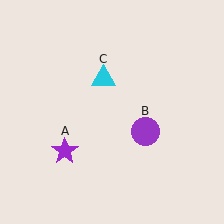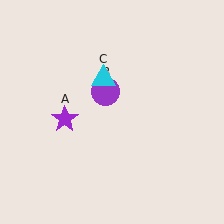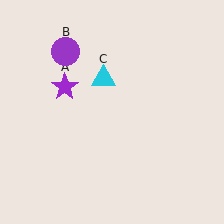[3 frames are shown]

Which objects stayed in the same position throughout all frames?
Cyan triangle (object C) remained stationary.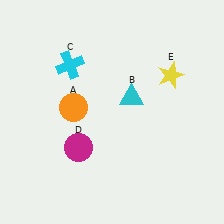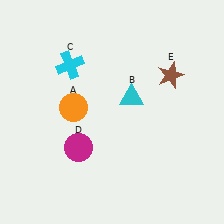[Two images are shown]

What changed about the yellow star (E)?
In Image 1, E is yellow. In Image 2, it changed to brown.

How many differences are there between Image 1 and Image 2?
There is 1 difference between the two images.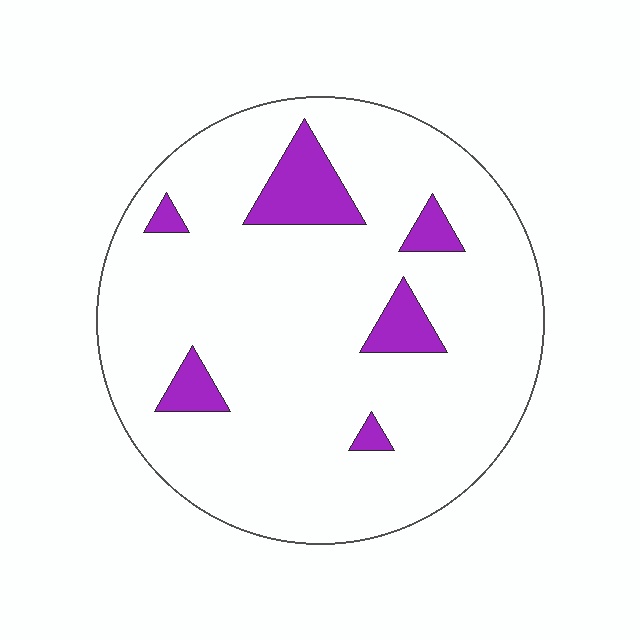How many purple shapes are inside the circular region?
6.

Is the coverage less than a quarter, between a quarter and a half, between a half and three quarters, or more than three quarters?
Less than a quarter.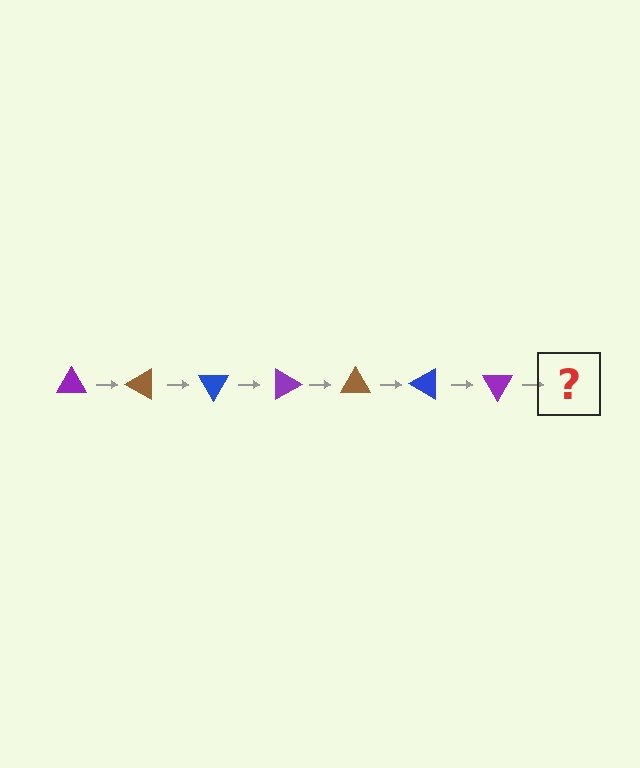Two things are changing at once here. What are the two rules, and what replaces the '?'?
The two rules are that it rotates 30 degrees each step and the color cycles through purple, brown, and blue. The '?' should be a brown triangle, rotated 210 degrees from the start.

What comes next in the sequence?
The next element should be a brown triangle, rotated 210 degrees from the start.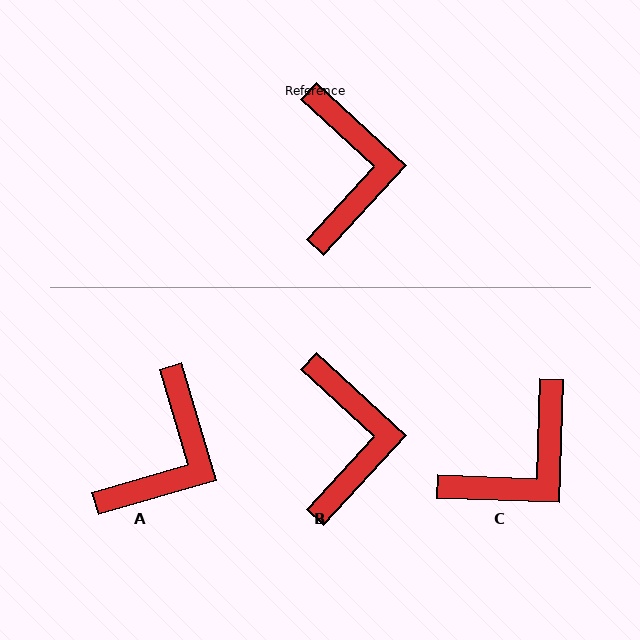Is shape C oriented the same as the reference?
No, it is off by about 49 degrees.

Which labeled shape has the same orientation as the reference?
B.